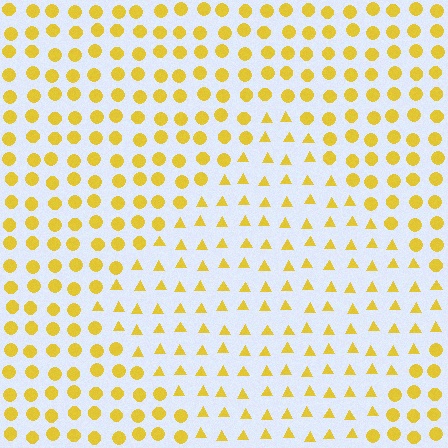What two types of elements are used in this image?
The image uses triangles inside the diamond region and circles outside it.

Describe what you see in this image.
The image is filled with small yellow elements arranged in a uniform grid. A diamond-shaped region contains triangles, while the surrounding area contains circles. The boundary is defined purely by the change in element shape.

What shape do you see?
I see a diamond.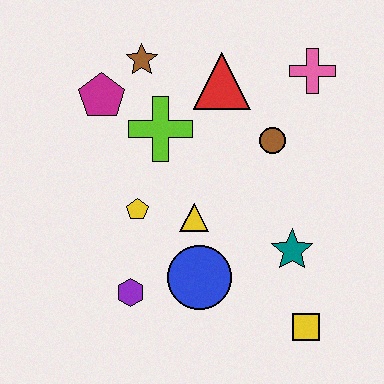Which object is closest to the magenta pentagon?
The brown star is closest to the magenta pentagon.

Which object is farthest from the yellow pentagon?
The pink cross is farthest from the yellow pentagon.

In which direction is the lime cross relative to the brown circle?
The lime cross is to the left of the brown circle.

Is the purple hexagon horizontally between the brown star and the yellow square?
No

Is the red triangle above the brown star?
No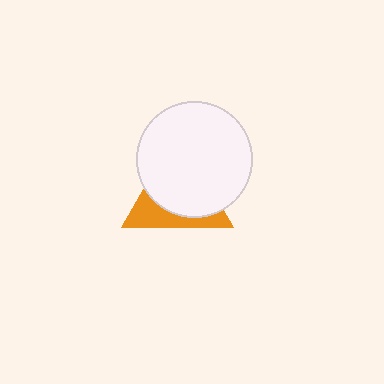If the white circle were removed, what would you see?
You would see the complete orange triangle.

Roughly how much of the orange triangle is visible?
A small part of it is visible (roughly 33%).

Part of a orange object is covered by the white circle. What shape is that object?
It is a triangle.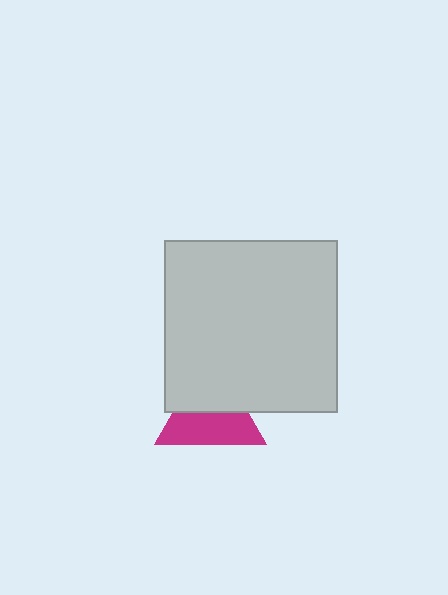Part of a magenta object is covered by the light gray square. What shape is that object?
It is a triangle.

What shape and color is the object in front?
The object in front is a light gray square.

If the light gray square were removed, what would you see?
You would see the complete magenta triangle.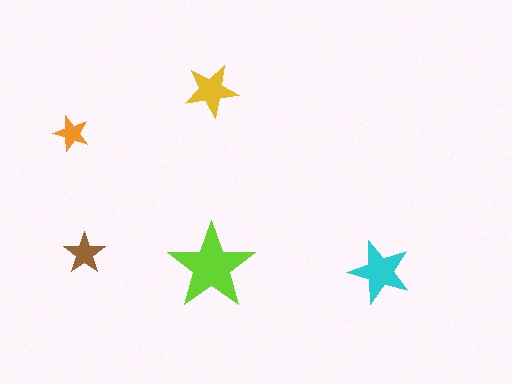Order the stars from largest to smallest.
the lime one, the cyan one, the yellow one, the brown one, the orange one.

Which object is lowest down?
The cyan star is bottommost.